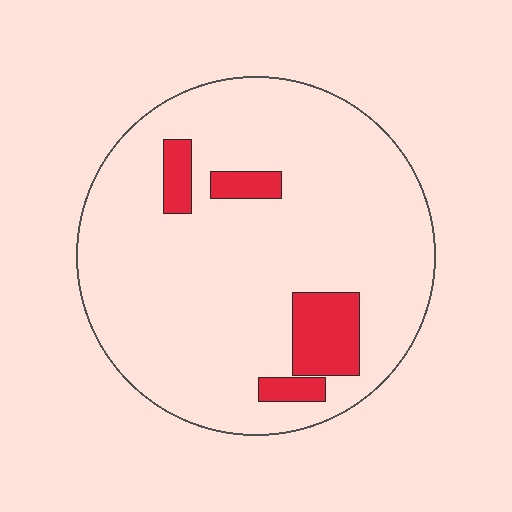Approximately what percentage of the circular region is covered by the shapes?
Approximately 10%.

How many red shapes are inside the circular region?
4.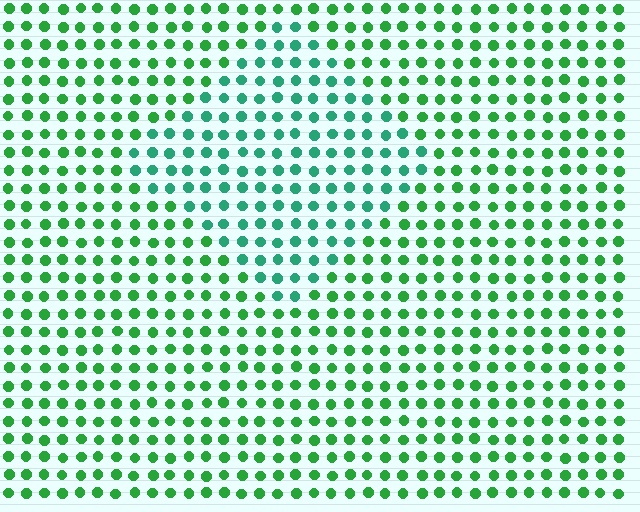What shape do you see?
I see a diamond.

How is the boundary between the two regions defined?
The boundary is defined purely by a slight shift in hue (about 30 degrees). Spacing, size, and orientation are identical on both sides.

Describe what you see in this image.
The image is filled with small green elements in a uniform arrangement. A diamond-shaped region is visible where the elements are tinted to a slightly different hue, forming a subtle color boundary.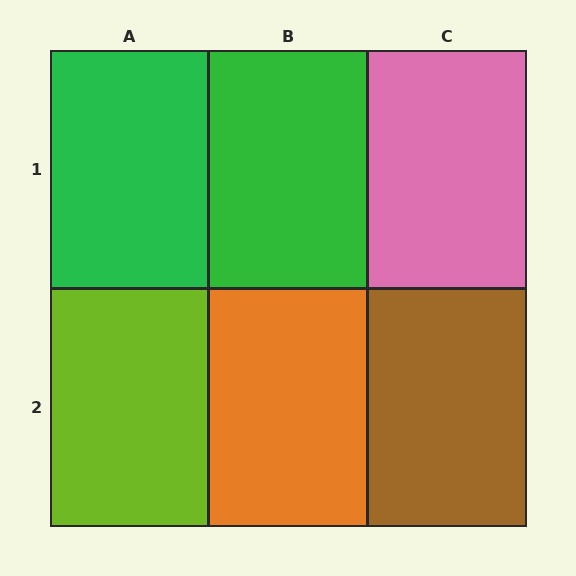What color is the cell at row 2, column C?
Brown.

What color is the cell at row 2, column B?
Orange.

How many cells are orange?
1 cell is orange.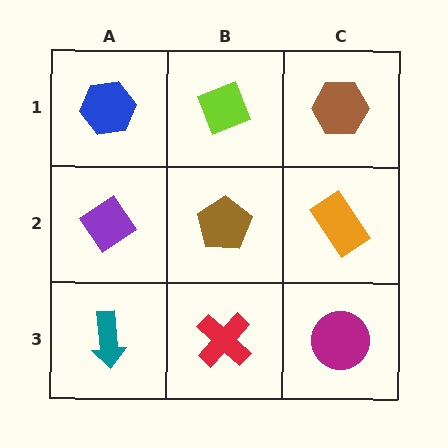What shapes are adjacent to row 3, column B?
A brown pentagon (row 2, column B), a teal arrow (row 3, column A), a magenta circle (row 3, column C).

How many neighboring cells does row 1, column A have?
2.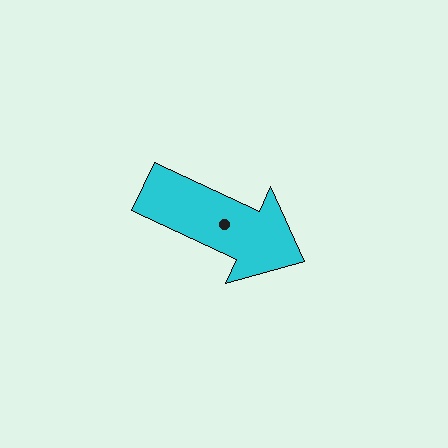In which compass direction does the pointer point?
Southeast.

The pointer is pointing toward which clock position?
Roughly 4 o'clock.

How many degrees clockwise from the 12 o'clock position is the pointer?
Approximately 115 degrees.